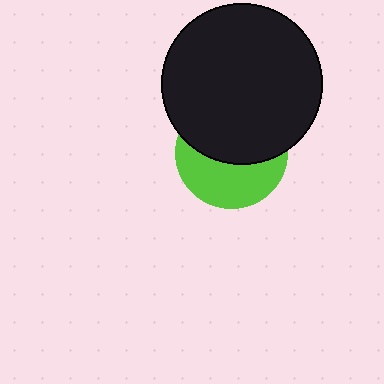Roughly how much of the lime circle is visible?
About half of it is visible (roughly 45%).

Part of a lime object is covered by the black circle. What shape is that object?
It is a circle.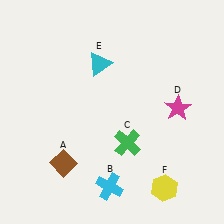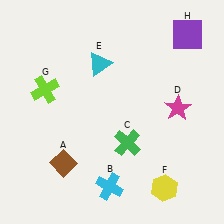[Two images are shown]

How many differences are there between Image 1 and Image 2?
There are 2 differences between the two images.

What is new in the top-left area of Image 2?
A lime cross (G) was added in the top-left area of Image 2.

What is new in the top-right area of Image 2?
A purple square (H) was added in the top-right area of Image 2.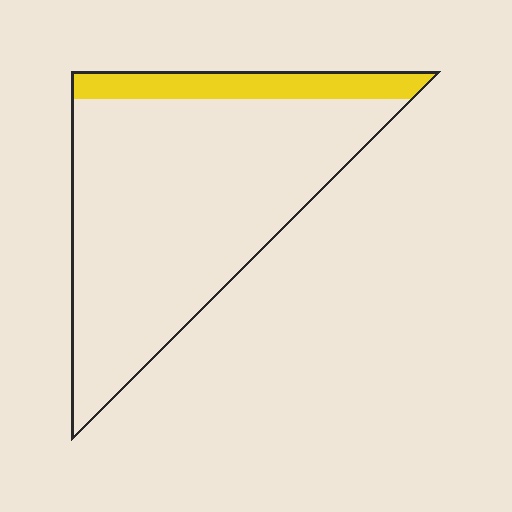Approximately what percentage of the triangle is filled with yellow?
Approximately 15%.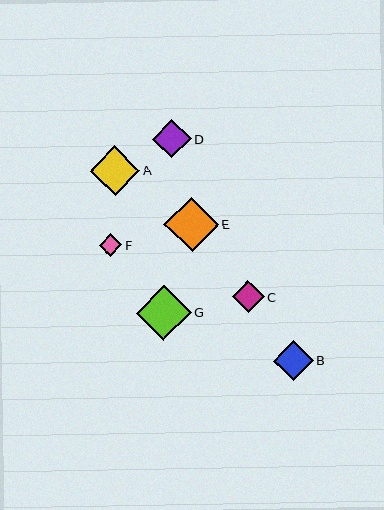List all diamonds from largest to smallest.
From largest to smallest: G, E, A, B, D, C, F.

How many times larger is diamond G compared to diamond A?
Diamond G is approximately 1.1 times the size of diamond A.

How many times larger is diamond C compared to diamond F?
Diamond C is approximately 1.4 times the size of diamond F.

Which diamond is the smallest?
Diamond F is the smallest with a size of approximately 23 pixels.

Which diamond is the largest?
Diamond G is the largest with a size of approximately 54 pixels.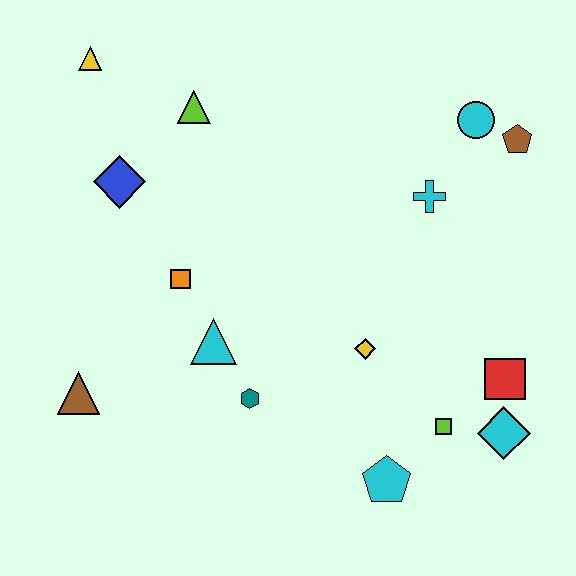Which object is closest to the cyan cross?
The cyan circle is closest to the cyan cross.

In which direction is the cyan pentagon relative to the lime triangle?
The cyan pentagon is below the lime triangle.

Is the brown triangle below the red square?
Yes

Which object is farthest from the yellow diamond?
The yellow triangle is farthest from the yellow diamond.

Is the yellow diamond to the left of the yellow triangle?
No